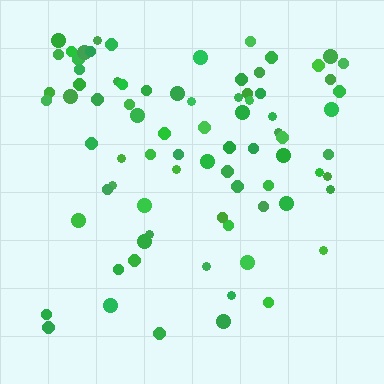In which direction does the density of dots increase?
From bottom to top, with the top side densest.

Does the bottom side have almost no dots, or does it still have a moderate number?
Still a moderate number, just noticeably fewer than the top.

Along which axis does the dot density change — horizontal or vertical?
Vertical.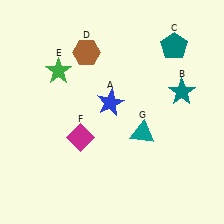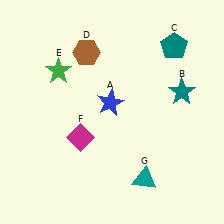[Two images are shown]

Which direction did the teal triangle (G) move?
The teal triangle (G) moved down.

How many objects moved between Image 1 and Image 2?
1 object moved between the two images.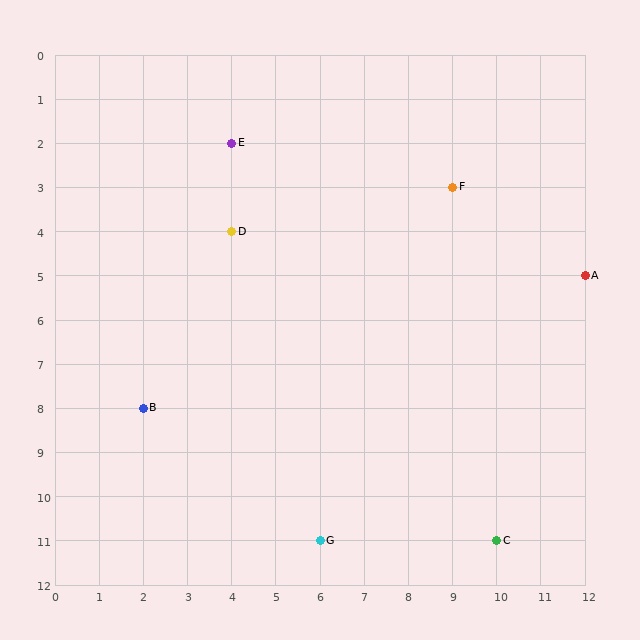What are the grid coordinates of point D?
Point D is at grid coordinates (4, 4).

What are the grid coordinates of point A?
Point A is at grid coordinates (12, 5).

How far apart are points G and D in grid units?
Points G and D are 2 columns and 7 rows apart (about 7.3 grid units diagonally).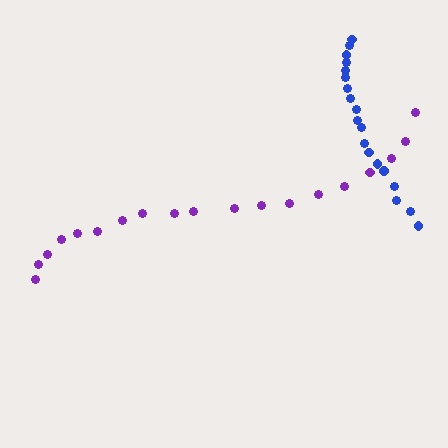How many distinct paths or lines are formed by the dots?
There are 2 distinct paths.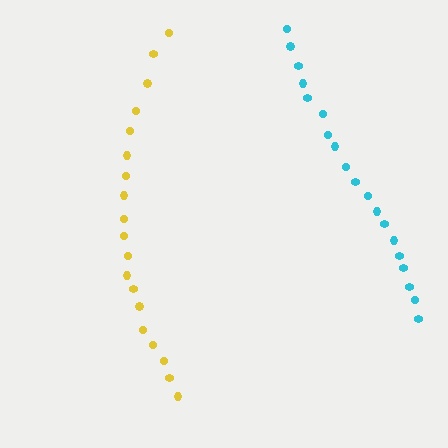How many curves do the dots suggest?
There are 2 distinct paths.